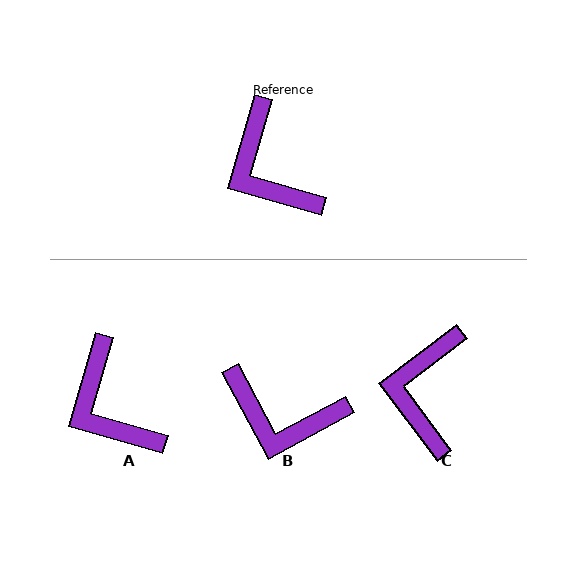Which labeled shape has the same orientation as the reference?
A.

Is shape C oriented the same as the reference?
No, it is off by about 37 degrees.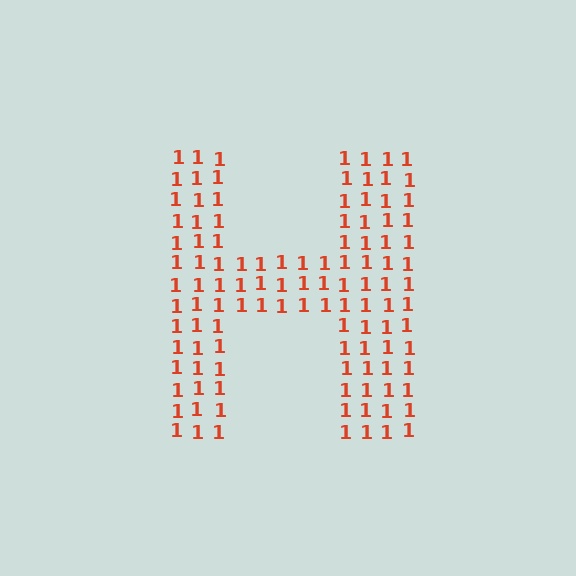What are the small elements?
The small elements are digit 1's.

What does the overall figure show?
The overall figure shows the letter H.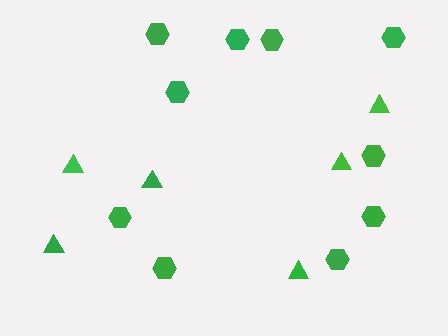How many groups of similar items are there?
There are 2 groups: one group of triangles (6) and one group of hexagons (10).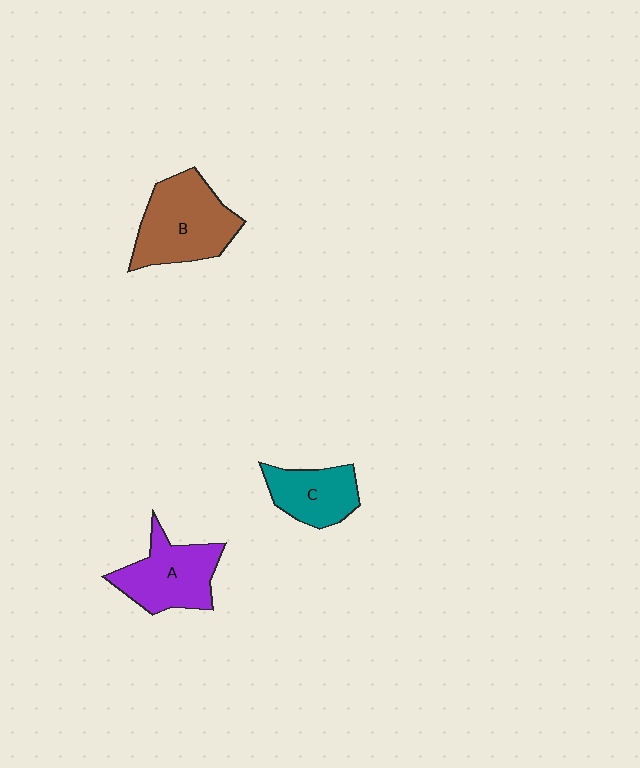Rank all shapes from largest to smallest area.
From largest to smallest: B (brown), A (purple), C (teal).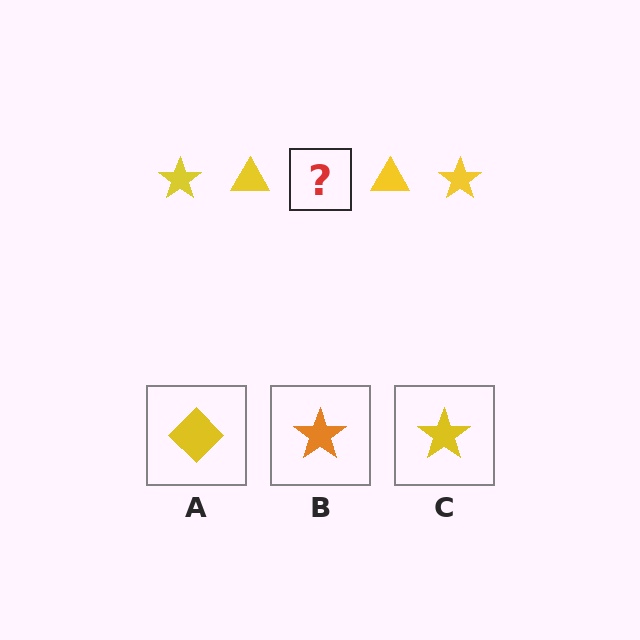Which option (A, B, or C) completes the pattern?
C.